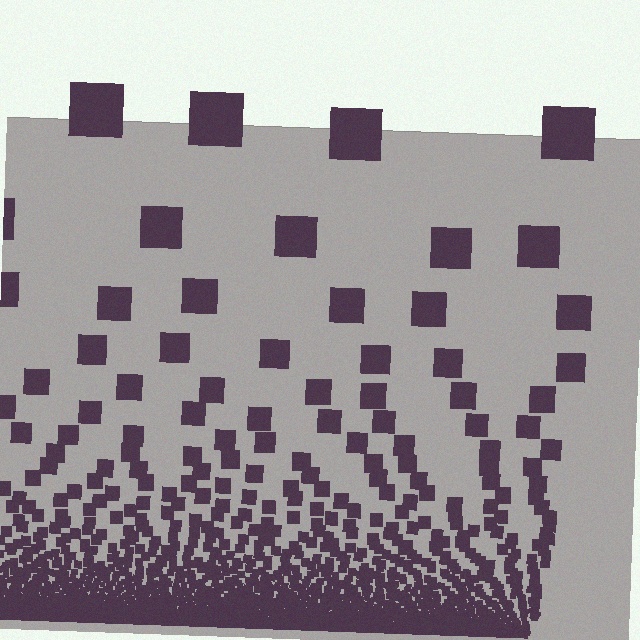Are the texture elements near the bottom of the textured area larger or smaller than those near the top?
Smaller. The gradient is inverted — elements near the bottom are smaller and denser.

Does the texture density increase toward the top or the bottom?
Density increases toward the bottom.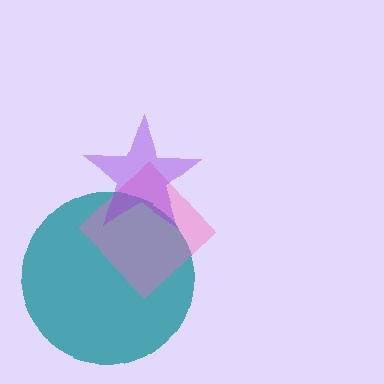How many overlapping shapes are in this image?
There are 3 overlapping shapes in the image.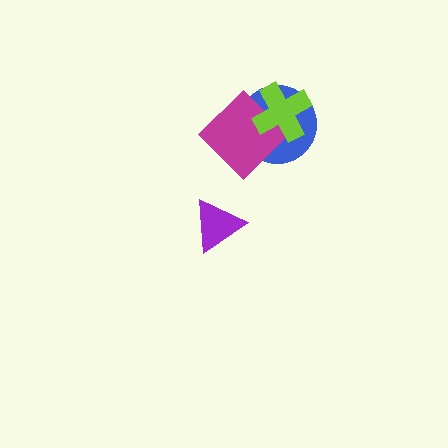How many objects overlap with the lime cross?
2 objects overlap with the lime cross.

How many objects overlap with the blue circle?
2 objects overlap with the blue circle.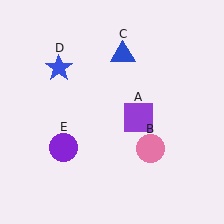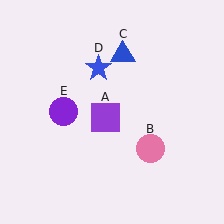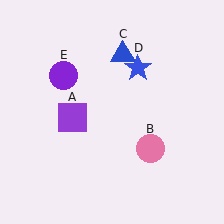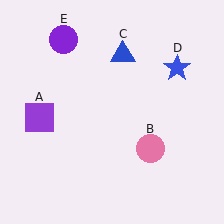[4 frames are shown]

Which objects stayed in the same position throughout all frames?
Pink circle (object B) and blue triangle (object C) remained stationary.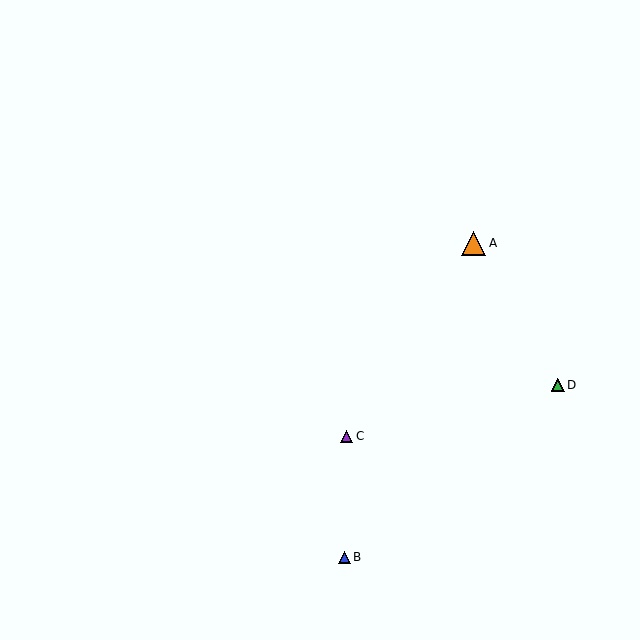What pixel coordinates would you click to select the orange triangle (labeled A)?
Click at (474, 243) to select the orange triangle A.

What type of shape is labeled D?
Shape D is a green triangle.